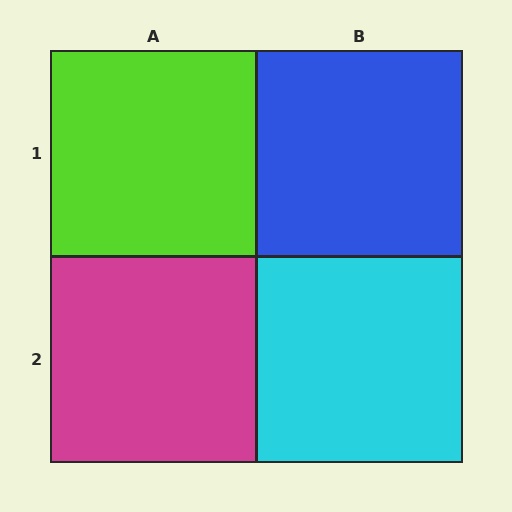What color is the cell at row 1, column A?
Lime.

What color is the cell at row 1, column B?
Blue.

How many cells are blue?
1 cell is blue.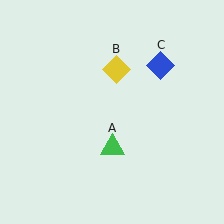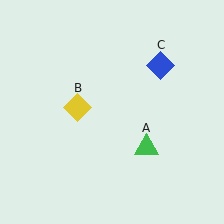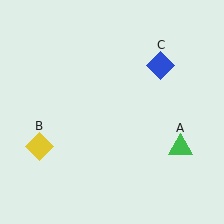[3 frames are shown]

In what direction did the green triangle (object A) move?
The green triangle (object A) moved right.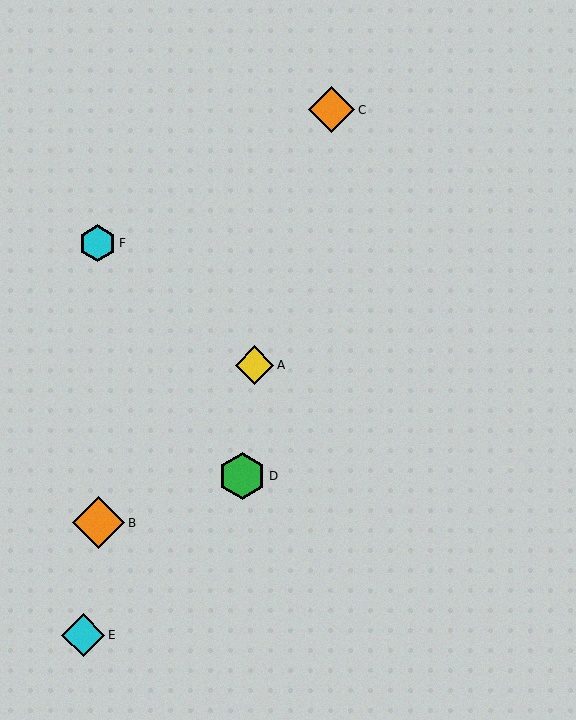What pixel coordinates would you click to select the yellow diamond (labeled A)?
Click at (254, 365) to select the yellow diamond A.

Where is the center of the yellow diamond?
The center of the yellow diamond is at (254, 365).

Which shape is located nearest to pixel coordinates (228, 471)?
The green hexagon (labeled D) at (242, 476) is nearest to that location.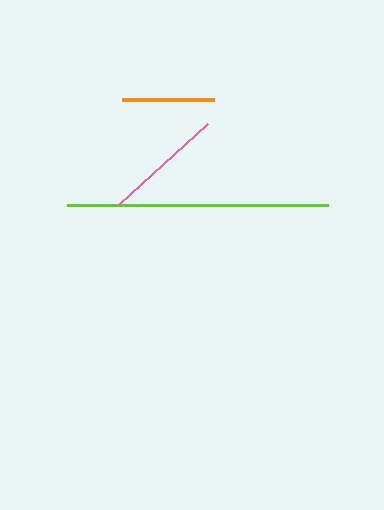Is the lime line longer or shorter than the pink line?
The lime line is longer than the pink line.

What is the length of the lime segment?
The lime segment is approximately 261 pixels long.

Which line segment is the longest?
The lime line is the longest at approximately 261 pixels.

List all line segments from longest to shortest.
From longest to shortest: lime, pink, orange.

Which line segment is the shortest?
The orange line is the shortest at approximately 92 pixels.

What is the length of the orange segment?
The orange segment is approximately 92 pixels long.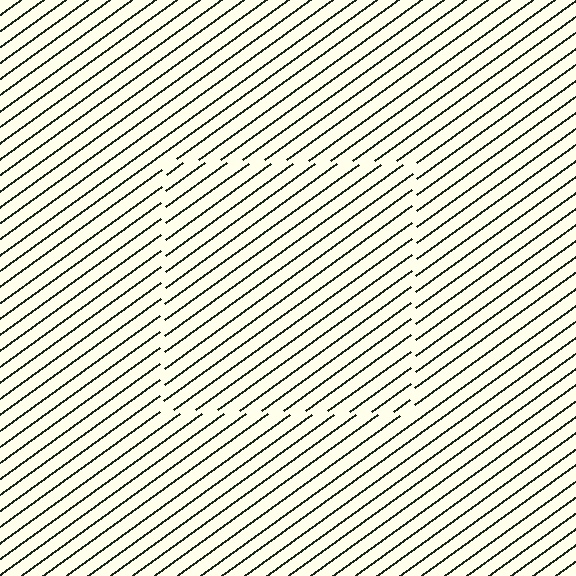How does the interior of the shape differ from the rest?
The interior of the shape contains the same grating, shifted by half a period — the contour is defined by the phase discontinuity where line-ends from the inner and outer gratings abut.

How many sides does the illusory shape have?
4 sides — the line-ends trace a square.